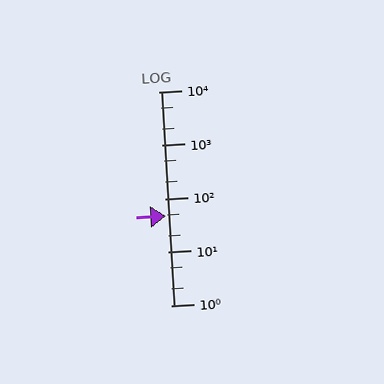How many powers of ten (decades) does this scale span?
The scale spans 4 decades, from 1 to 10000.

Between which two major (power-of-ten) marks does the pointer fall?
The pointer is between 10 and 100.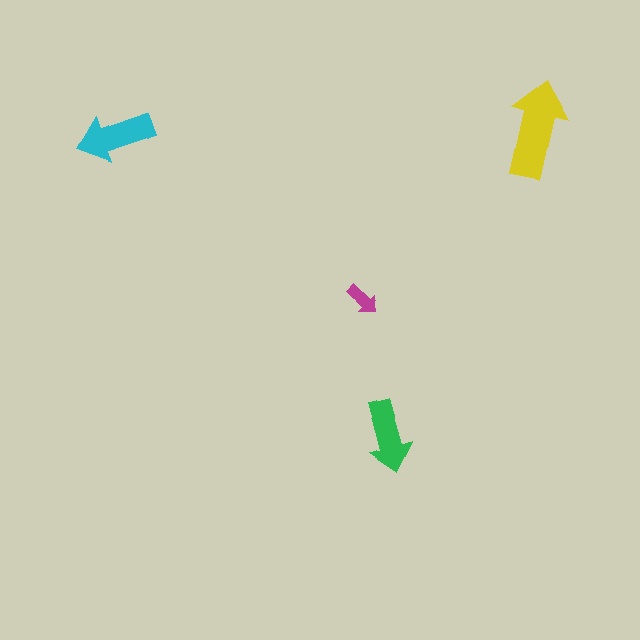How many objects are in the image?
There are 4 objects in the image.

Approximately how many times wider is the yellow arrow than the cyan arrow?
About 1.5 times wider.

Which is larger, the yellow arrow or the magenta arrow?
The yellow one.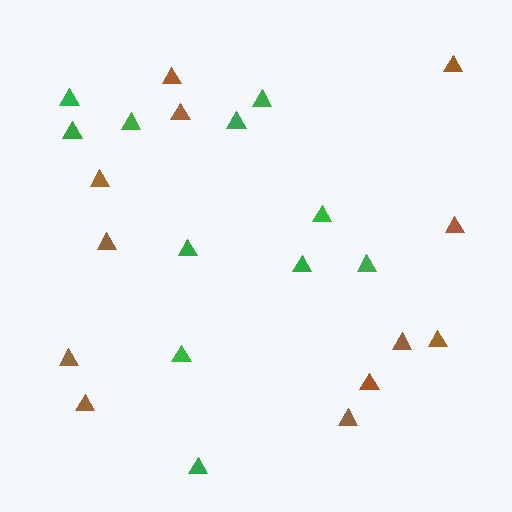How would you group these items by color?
There are 2 groups: one group of green triangles (11) and one group of brown triangles (12).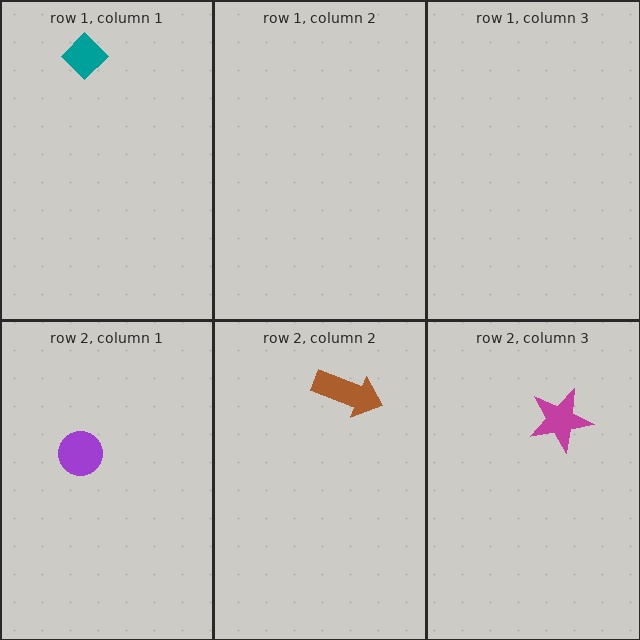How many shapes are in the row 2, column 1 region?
1.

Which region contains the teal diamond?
The row 1, column 1 region.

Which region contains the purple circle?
The row 2, column 1 region.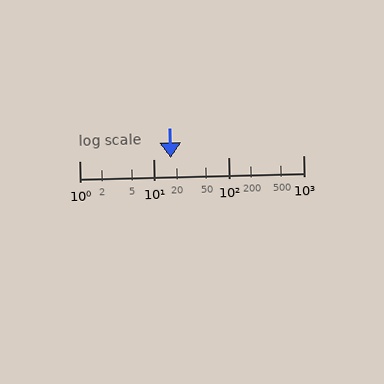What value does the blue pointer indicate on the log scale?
The pointer indicates approximately 17.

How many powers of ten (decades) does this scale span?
The scale spans 3 decades, from 1 to 1000.